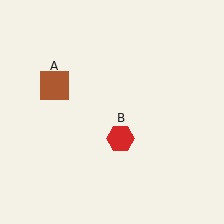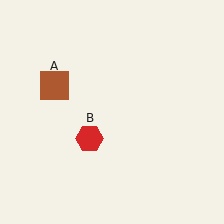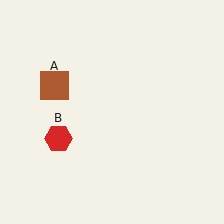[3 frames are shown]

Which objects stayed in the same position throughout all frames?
Brown square (object A) remained stationary.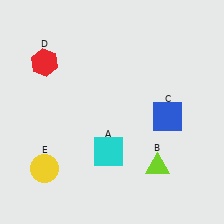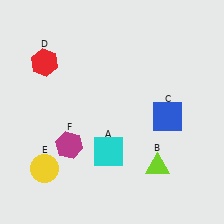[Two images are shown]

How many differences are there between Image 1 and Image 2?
There is 1 difference between the two images.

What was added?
A magenta hexagon (F) was added in Image 2.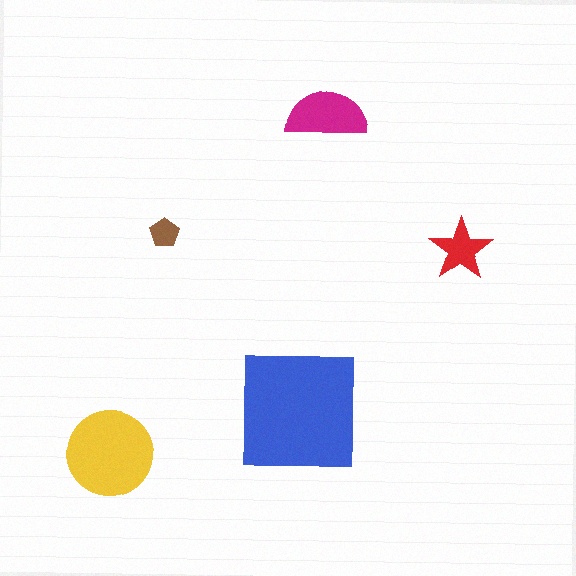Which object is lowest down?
The yellow circle is bottommost.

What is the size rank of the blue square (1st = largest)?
1st.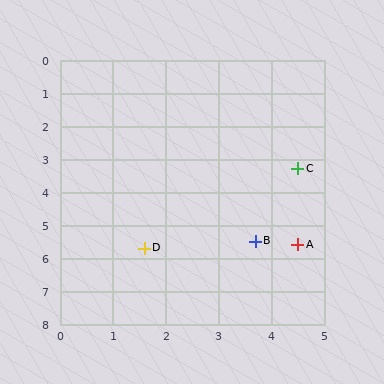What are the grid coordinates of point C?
Point C is at approximately (4.5, 3.3).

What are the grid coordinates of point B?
Point B is at approximately (3.7, 5.5).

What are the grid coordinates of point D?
Point D is at approximately (1.6, 5.7).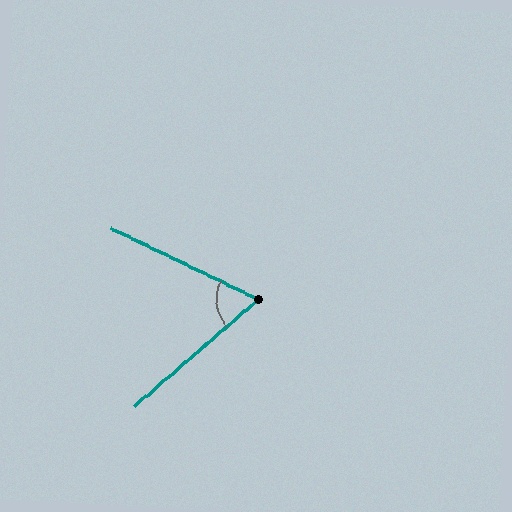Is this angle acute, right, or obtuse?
It is acute.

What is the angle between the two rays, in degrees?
Approximately 67 degrees.